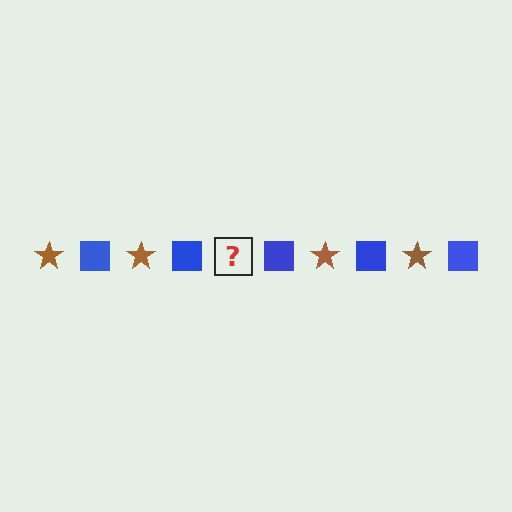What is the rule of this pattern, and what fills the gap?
The rule is that the pattern alternates between brown star and blue square. The gap should be filled with a brown star.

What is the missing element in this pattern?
The missing element is a brown star.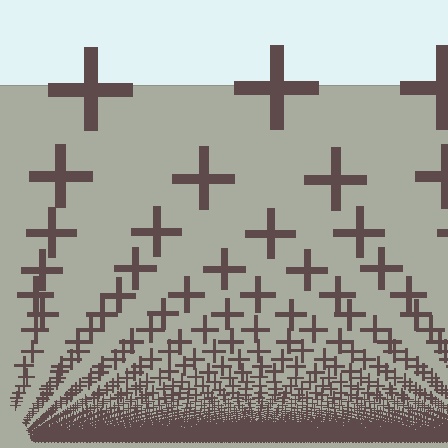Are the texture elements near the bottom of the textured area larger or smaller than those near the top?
Smaller. The gradient is inverted — elements near the bottom are smaller and denser.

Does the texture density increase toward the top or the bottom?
Density increases toward the bottom.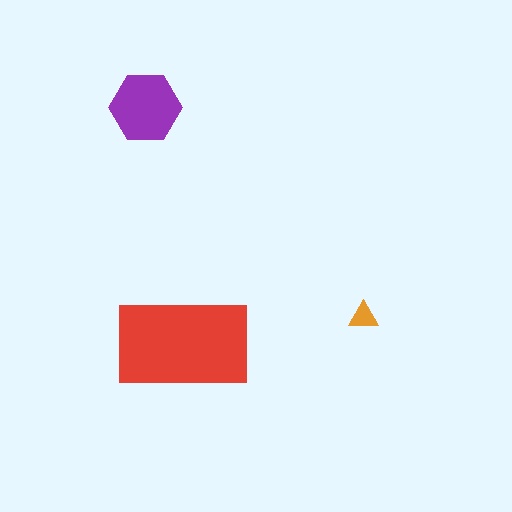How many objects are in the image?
There are 3 objects in the image.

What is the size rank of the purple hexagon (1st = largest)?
2nd.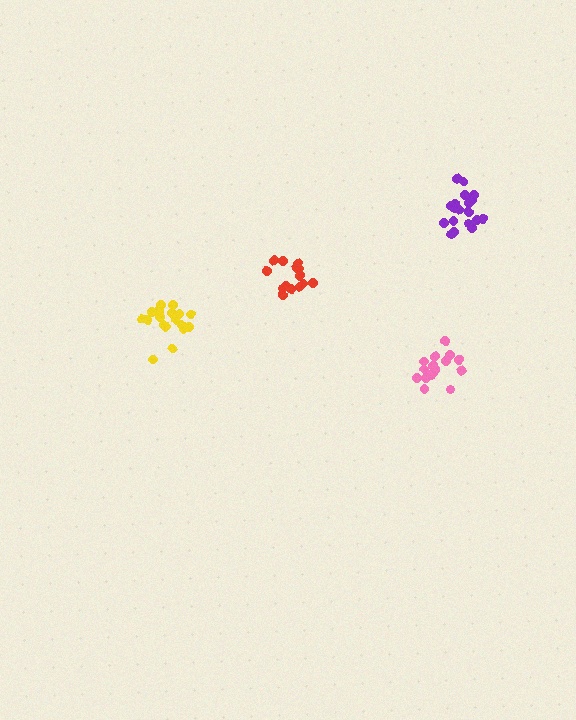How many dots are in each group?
Group 1: 20 dots, Group 2: 16 dots, Group 3: 19 dots, Group 4: 15 dots (70 total).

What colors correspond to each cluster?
The clusters are colored: yellow, pink, purple, red.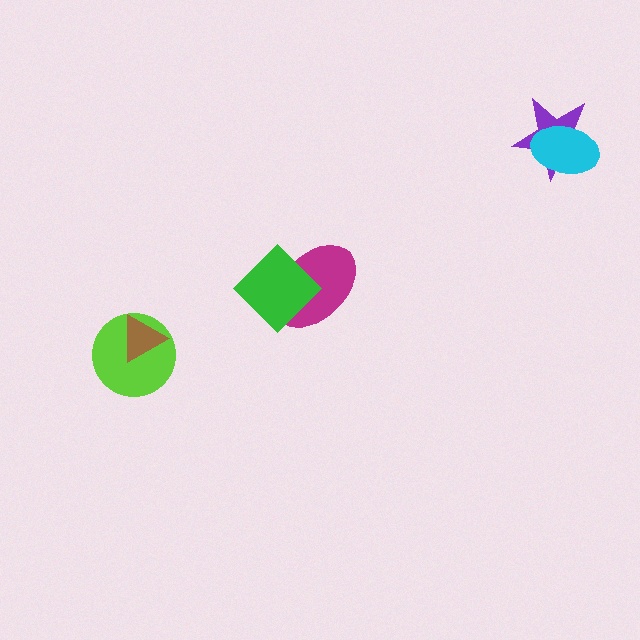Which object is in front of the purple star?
The cyan ellipse is in front of the purple star.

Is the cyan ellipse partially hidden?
No, no other shape covers it.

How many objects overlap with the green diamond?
1 object overlaps with the green diamond.